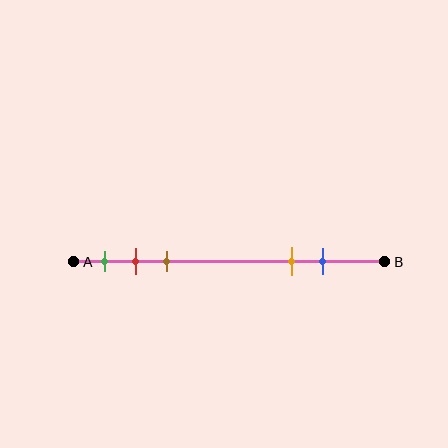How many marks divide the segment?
There are 5 marks dividing the segment.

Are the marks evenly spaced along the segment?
No, the marks are not evenly spaced.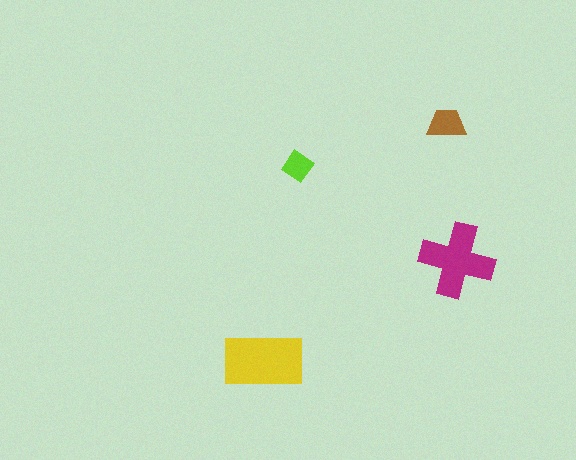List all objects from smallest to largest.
The lime diamond, the brown trapezoid, the magenta cross, the yellow rectangle.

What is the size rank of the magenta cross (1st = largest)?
2nd.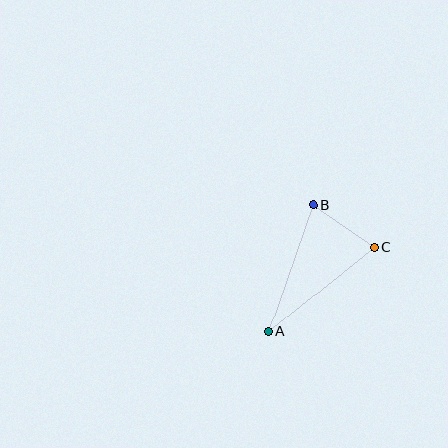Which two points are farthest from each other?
Points A and C are farthest from each other.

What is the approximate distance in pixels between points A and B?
The distance between A and B is approximately 135 pixels.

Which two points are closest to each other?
Points B and C are closest to each other.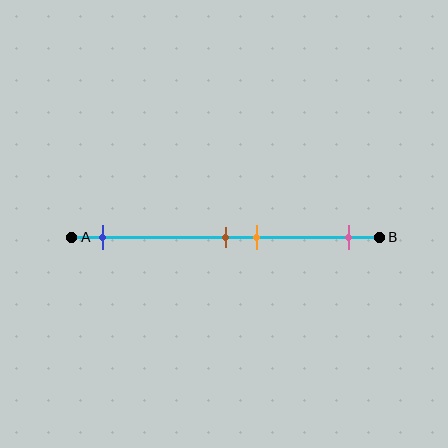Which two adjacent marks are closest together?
The brown and orange marks are the closest adjacent pair.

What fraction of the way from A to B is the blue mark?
The blue mark is approximately 10% (0.1) of the way from A to B.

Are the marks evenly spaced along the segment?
No, the marks are not evenly spaced.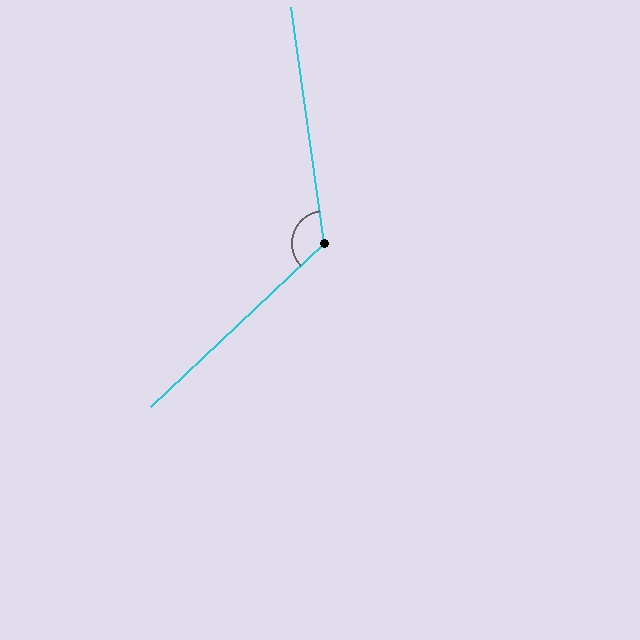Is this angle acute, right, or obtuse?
It is obtuse.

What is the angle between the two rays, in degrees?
Approximately 126 degrees.